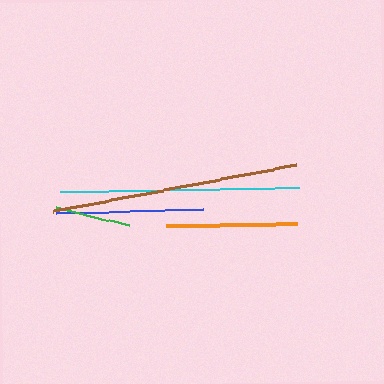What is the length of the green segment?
The green segment is approximately 75 pixels long.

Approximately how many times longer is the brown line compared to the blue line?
The brown line is approximately 1.7 times the length of the blue line.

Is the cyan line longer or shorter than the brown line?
The brown line is longer than the cyan line.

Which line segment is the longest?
The brown line is the longest at approximately 247 pixels.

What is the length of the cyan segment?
The cyan segment is approximately 238 pixels long.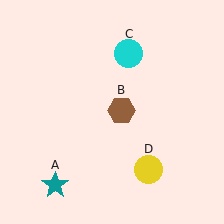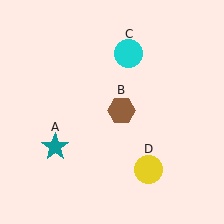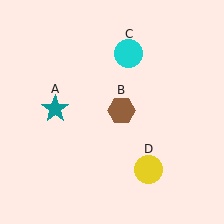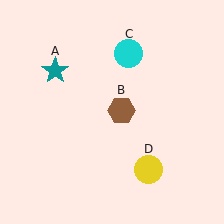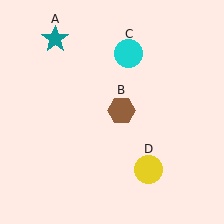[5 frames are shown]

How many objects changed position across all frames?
1 object changed position: teal star (object A).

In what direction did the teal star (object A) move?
The teal star (object A) moved up.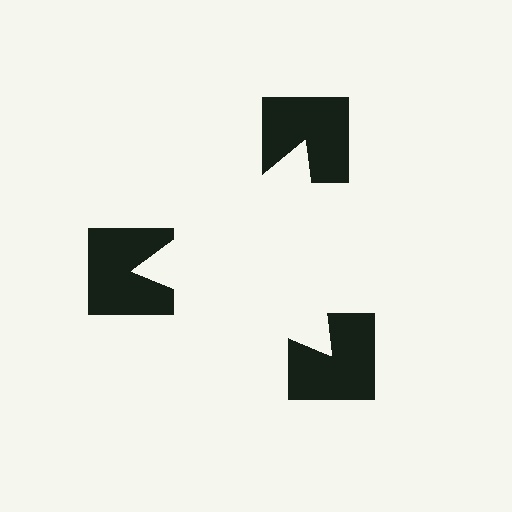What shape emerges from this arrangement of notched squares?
An illusory triangle — its edges are inferred from the aligned wedge cuts in the notched squares, not physically drawn.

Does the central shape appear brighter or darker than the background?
It typically appears slightly brighter than the background, even though no actual brightness change is drawn.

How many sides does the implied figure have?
3 sides.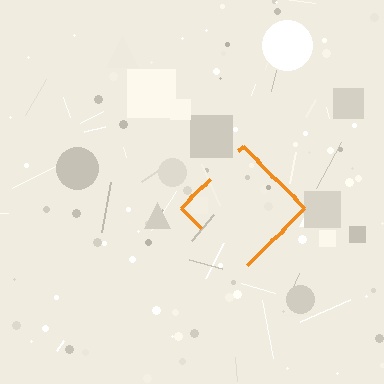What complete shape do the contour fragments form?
The contour fragments form a diamond.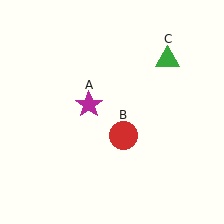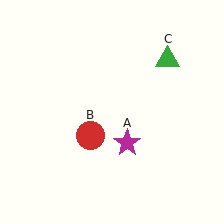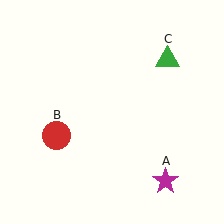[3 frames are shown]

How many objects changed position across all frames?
2 objects changed position: magenta star (object A), red circle (object B).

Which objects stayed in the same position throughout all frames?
Green triangle (object C) remained stationary.